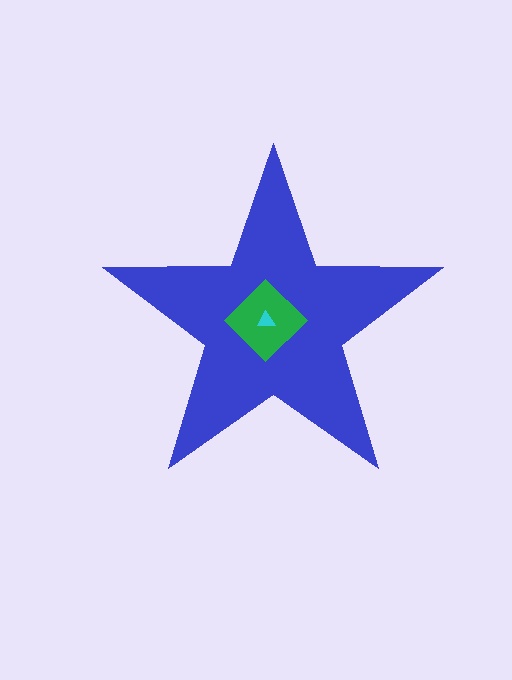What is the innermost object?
The cyan triangle.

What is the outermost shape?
The blue star.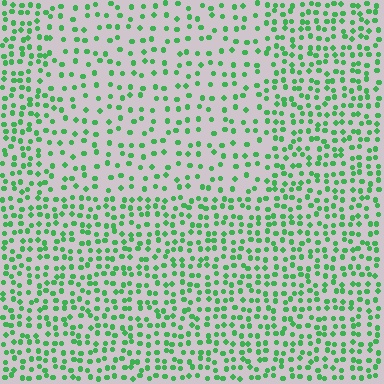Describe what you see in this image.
The image contains small green elements arranged at two different densities. A rectangle-shaped region is visible where the elements are less densely packed than the surrounding area.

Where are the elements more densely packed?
The elements are more densely packed outside the rectangle boundary.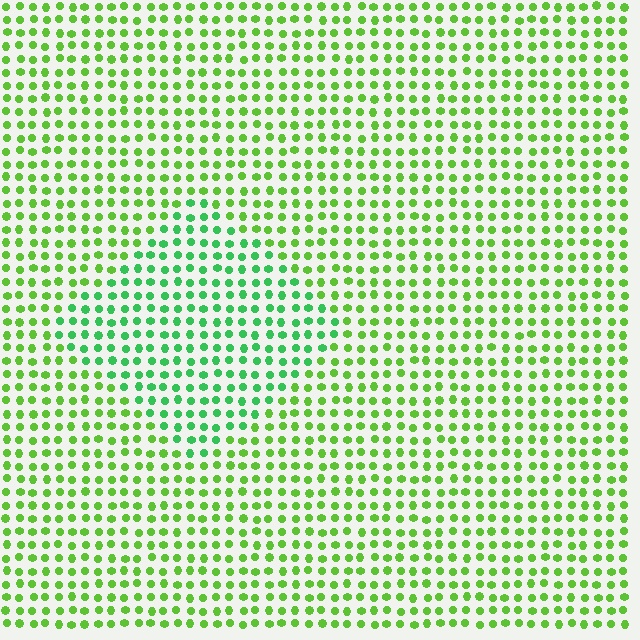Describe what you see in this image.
The image is filled with small lime elements in a uniform arrangement. A diamond-shaped region is visible where the elements are tinted to a slightly different hue, forming a subtle color boundary.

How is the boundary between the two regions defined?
The boundary is defined purely by a slight shift in hue (about 32 degrees). Spacing, size, and orientation are identical on both sides.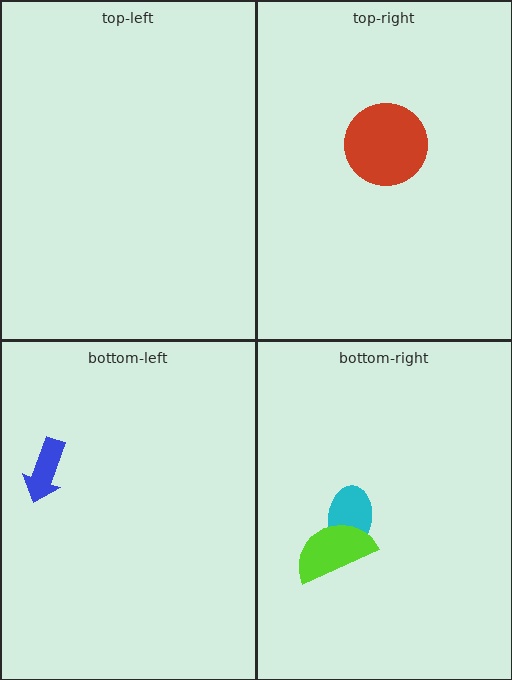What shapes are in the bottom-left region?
The blue arrow.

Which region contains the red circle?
The top-right region.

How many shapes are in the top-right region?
1.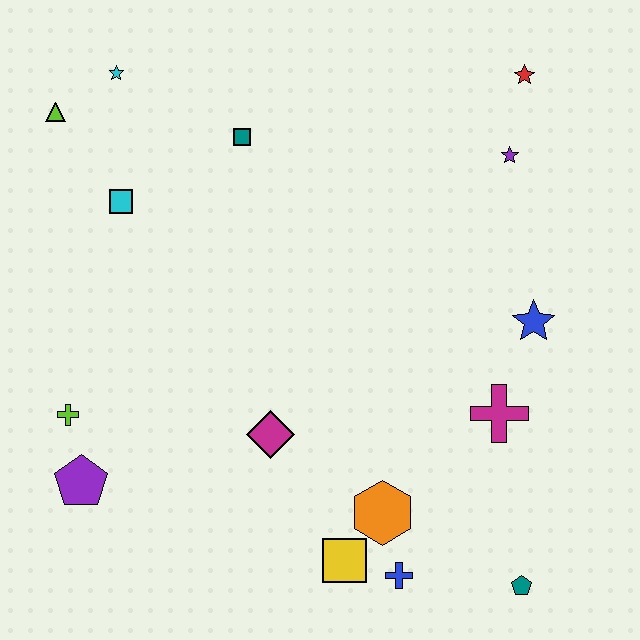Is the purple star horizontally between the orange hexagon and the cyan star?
No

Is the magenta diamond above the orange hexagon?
Yes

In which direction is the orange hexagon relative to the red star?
The orange hexagon is below the red star.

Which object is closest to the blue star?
The magenta cross is closest to the blue star.